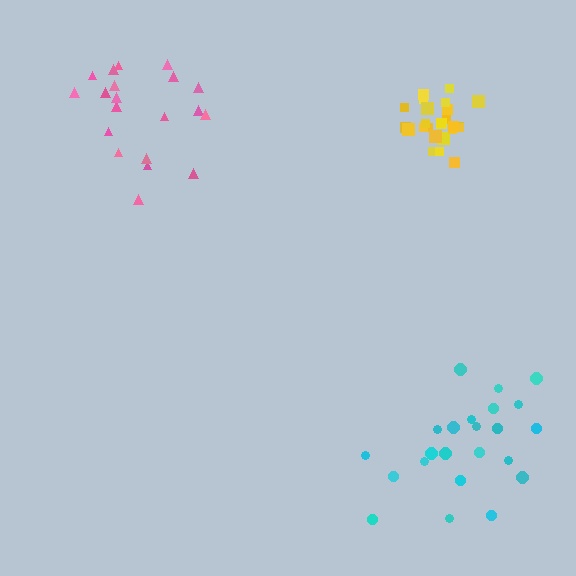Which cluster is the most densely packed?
Yellow.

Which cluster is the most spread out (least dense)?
Pink.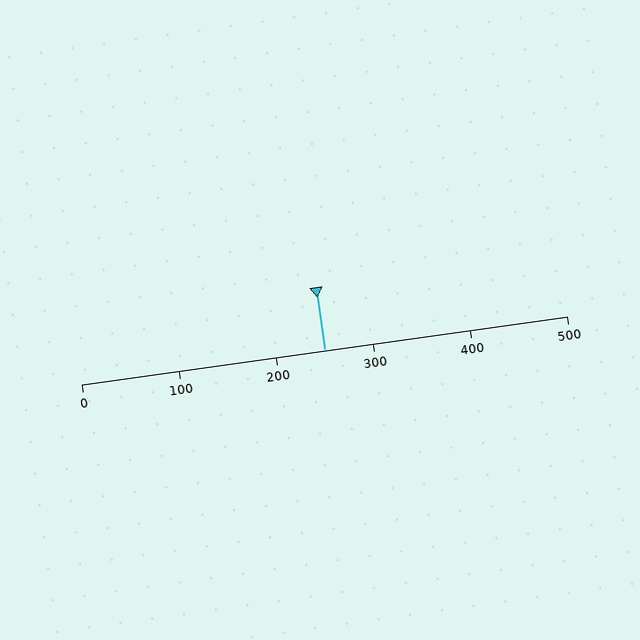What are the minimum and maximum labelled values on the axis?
The axis runs from 0 to 500.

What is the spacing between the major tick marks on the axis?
The major ticks are spaced 100 apart.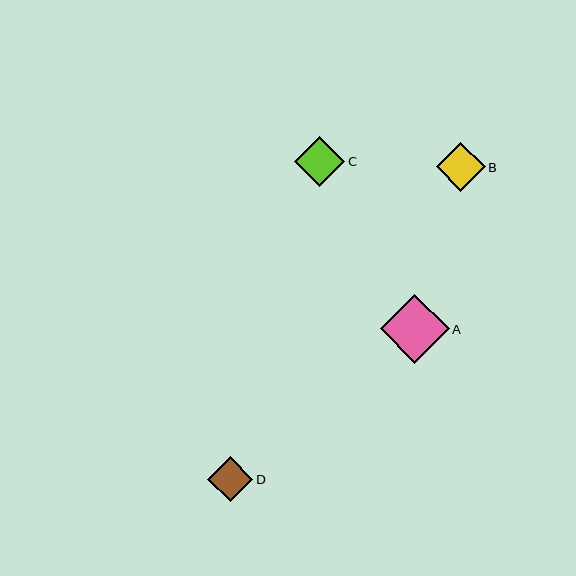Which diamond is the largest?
Diamond A is the largest with a size of approximately 69 pixels.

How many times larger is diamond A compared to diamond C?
Diamond A is approximately 1.4 times the size of diamond C.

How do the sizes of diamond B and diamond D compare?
Diamond B and diamond D are approximately the same size.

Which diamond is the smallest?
Diamond D is the smallest with a size of approximately 45 pixels.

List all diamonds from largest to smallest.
From largest to smallest: A, C, B, D.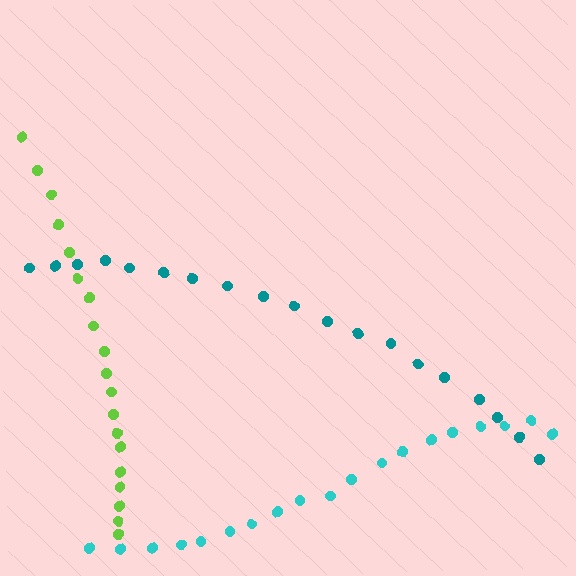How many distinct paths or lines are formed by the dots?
There are 3 distinct paths.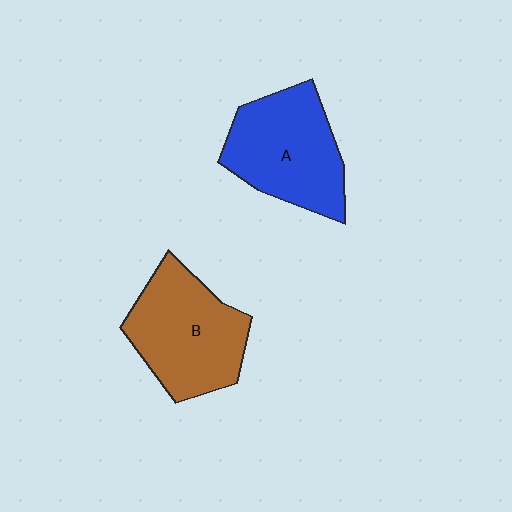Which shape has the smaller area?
Shape A (blue).